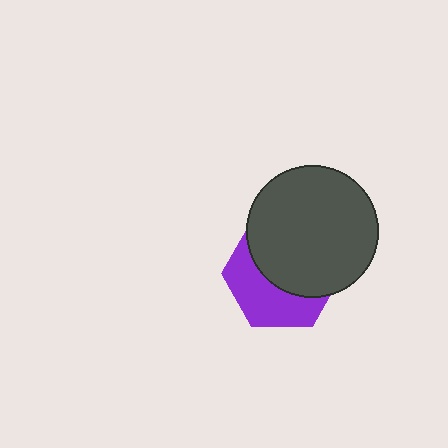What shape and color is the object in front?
The object in front is a dark gray circle.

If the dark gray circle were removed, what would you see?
You would see the complete purple hexagon.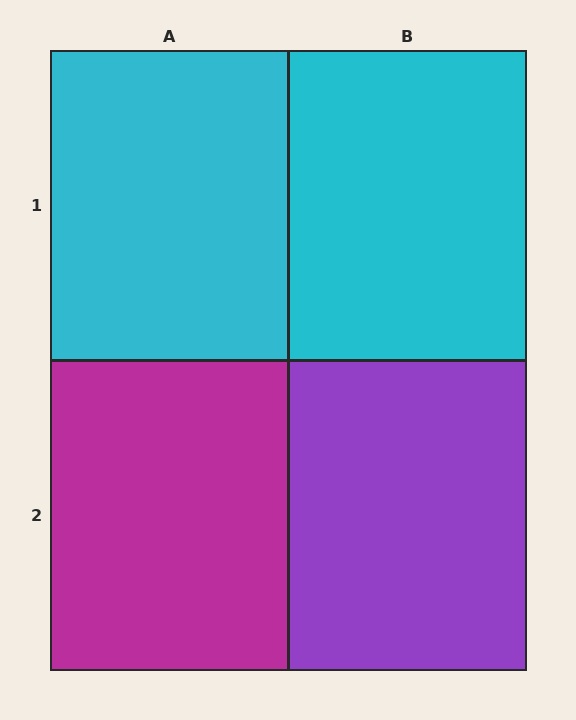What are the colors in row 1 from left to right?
Cyan, cyan.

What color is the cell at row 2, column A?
Magenta.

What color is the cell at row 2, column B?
Purple.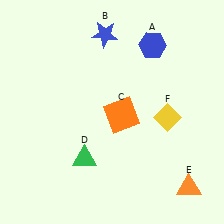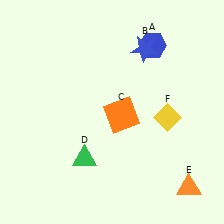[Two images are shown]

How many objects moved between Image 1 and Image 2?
1 object moved between the two images.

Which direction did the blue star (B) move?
The blue star (B) moved right.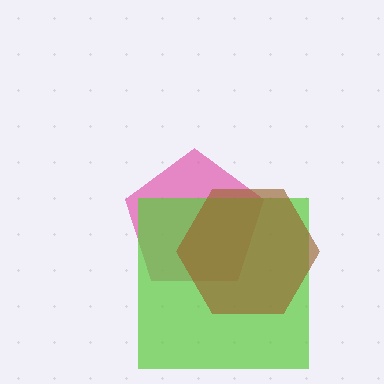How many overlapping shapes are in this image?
There are 3 overlapping shapes in the image.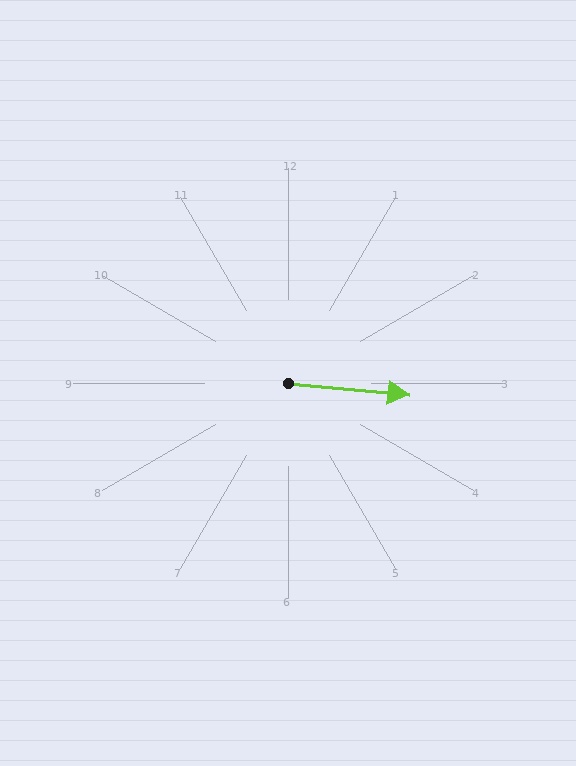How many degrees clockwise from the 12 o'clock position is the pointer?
Approximately 95 degrees.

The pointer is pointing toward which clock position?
Roughly 3 o'clock.